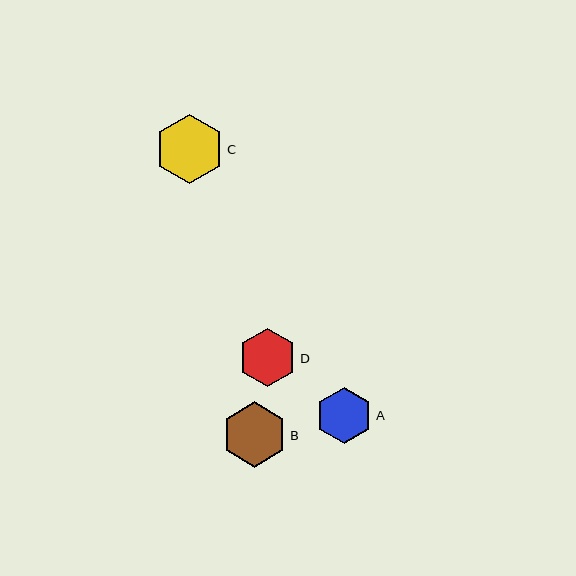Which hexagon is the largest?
Hexagon C is the largest with a size of approximately 69 pixels.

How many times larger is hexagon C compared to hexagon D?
Hexagon C is approximately 1.2 times the size of hexagon D.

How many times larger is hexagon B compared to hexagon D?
Hexagon B is approximately 1.1 times the size of hexagon D.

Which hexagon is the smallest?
Hexagon A is the smallest with a size of approximately 56 pixels.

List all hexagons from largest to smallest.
From largest to smallest: C, B, D, A.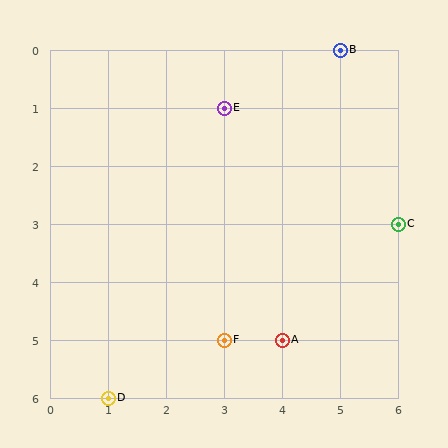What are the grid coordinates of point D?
Point D is at grid coordinates (1, 6).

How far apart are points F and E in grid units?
Points F and E are 4 rows apart.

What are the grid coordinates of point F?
Point F is at grid coordinates (3, 5).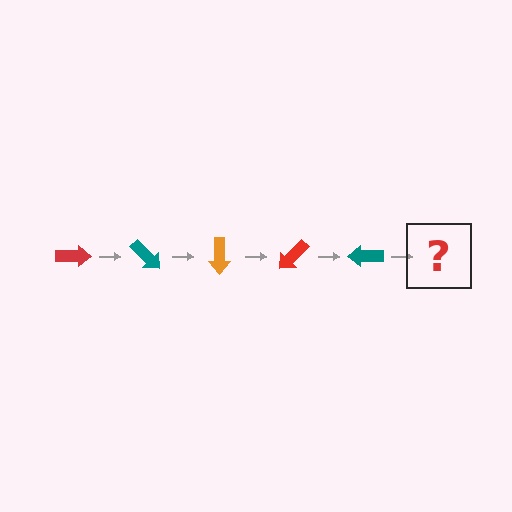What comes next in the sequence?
The next element should be an orange arrow, rotated 225 degrees from the start.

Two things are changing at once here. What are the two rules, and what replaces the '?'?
The two rules are that it rotates 45 degrees each step and the color cycles through red, teal, and orange. The '?' should be an orange arrow, rotated 225 degrees from the start.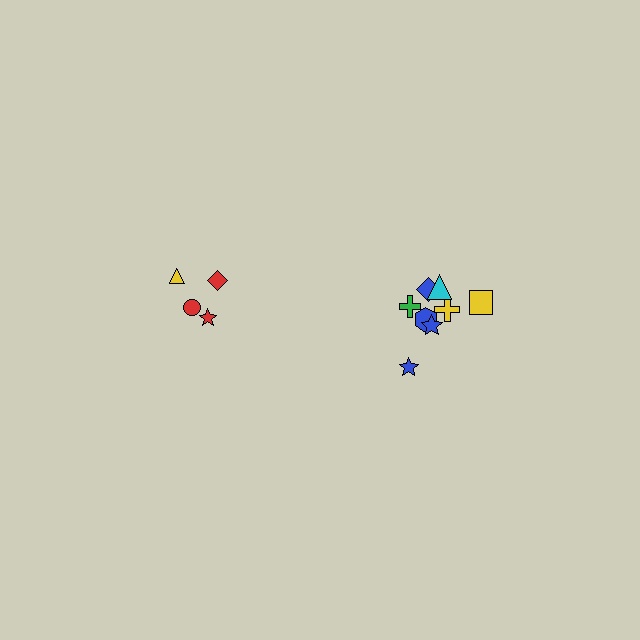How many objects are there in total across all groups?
There are 12 objects.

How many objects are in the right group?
There are 8 objects.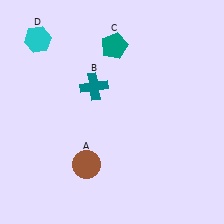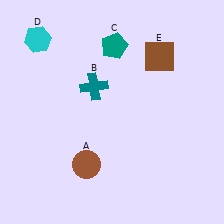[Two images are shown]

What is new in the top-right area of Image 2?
A brown square (E) was added in the top-right area of Image 2.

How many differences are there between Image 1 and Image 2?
There is 1 difference between the two images.